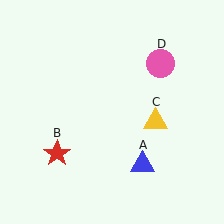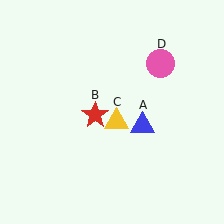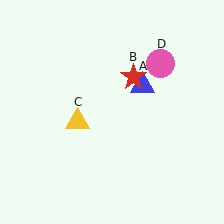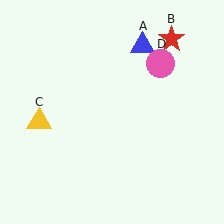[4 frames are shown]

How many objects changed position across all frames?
3 objects changed position: blue triangle (object A), red star (object B), yellow triangle (object C).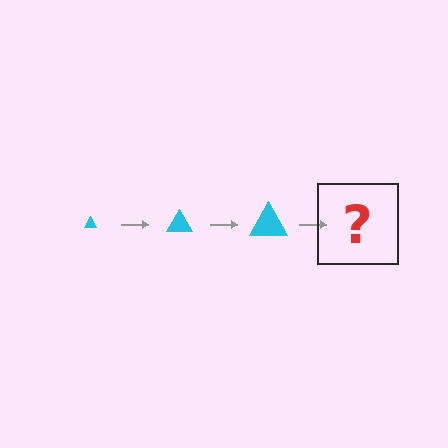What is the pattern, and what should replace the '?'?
The pattern is that the triangle gets progressively larger each step. The '?' should be a cyan triangle, larger than the previous one.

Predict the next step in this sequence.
The next step is a cyan triangle, larger than the previous one.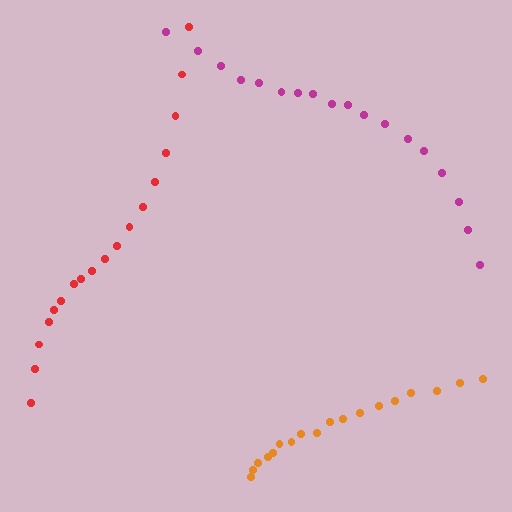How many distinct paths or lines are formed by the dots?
There are 3 distinct paths.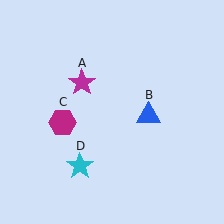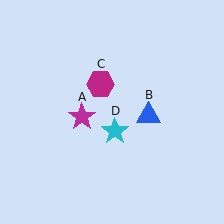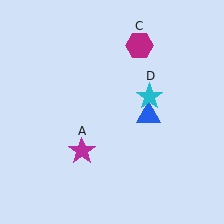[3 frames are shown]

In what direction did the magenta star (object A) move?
The magenta star (object A) moved down.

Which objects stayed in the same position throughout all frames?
Blue triangle (object B) remained stationary.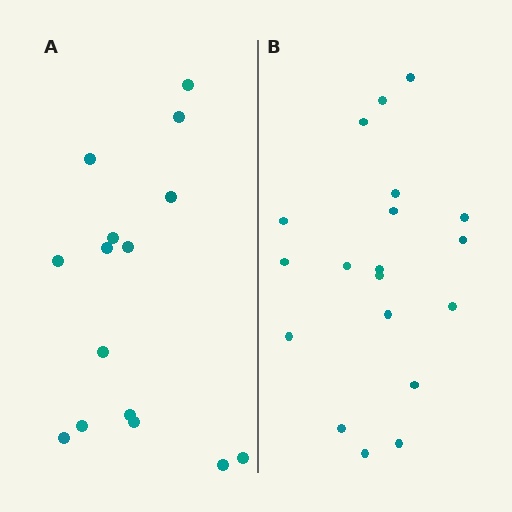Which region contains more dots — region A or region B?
Region B (the right region) has more dots.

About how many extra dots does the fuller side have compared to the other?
Region B has about 4 more dots than region A.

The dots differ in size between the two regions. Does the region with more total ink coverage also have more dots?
No. Region A has more total ink coverage because its dots are larger, but region B actually contains more individual dots. Total area can be misleading — the number of items is what matters here.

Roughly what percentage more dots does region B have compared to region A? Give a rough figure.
About 25% more.